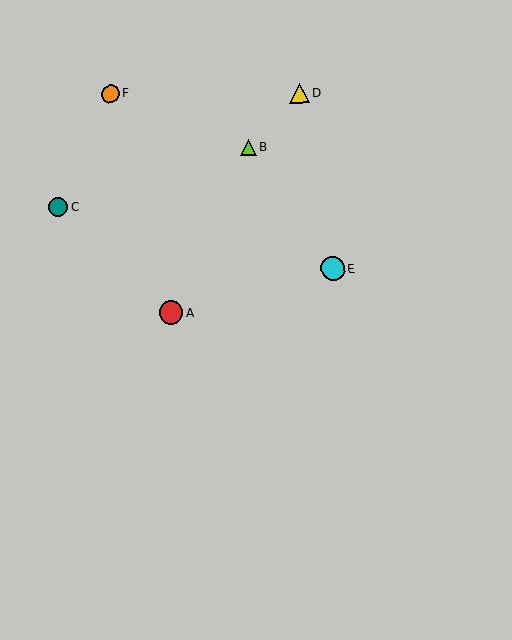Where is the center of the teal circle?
The center of the teal circle is at (58, 207).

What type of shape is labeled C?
Shape C is a teal circle.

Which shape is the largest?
The cyan circle (labeled E) is the largest.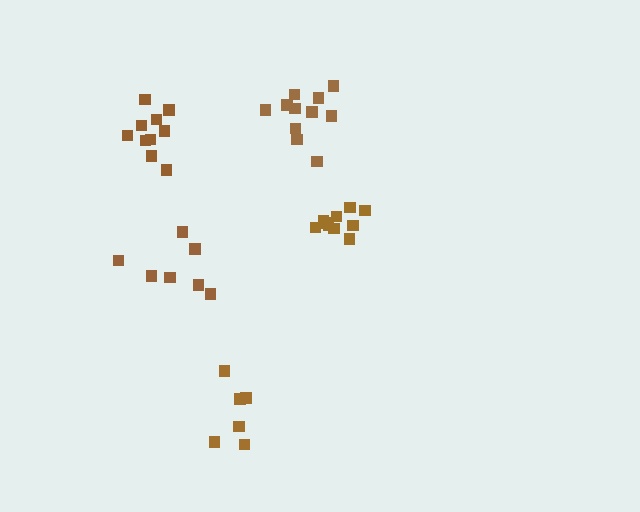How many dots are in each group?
Group 1: 6 dots, Group 2: 10 dots, Group 3: 7 dots, Group 4: 10 dots, Group 5: 12 dots (45 total).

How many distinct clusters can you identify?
There are 5 distinct clusters.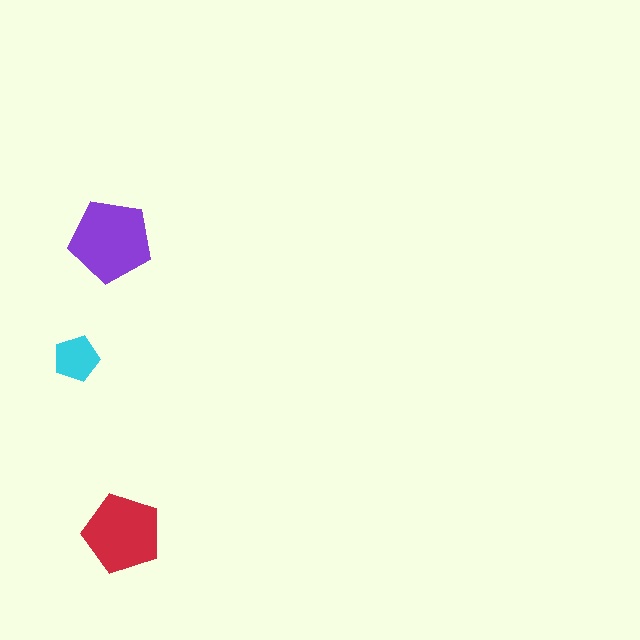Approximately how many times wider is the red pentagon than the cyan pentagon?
About 1.5 times wider.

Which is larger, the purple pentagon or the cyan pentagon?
The purple one.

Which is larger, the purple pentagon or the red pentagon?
The purple one.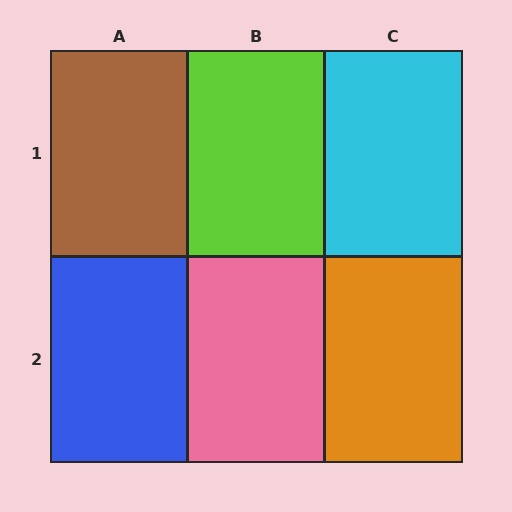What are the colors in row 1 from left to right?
Brown, lime, cyan.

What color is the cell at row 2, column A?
Blue.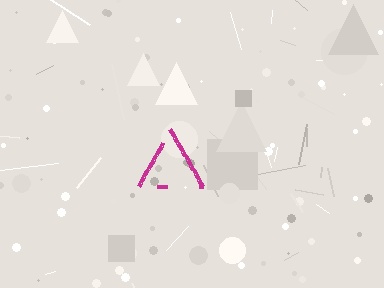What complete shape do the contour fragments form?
The contour fragments form a triangle.